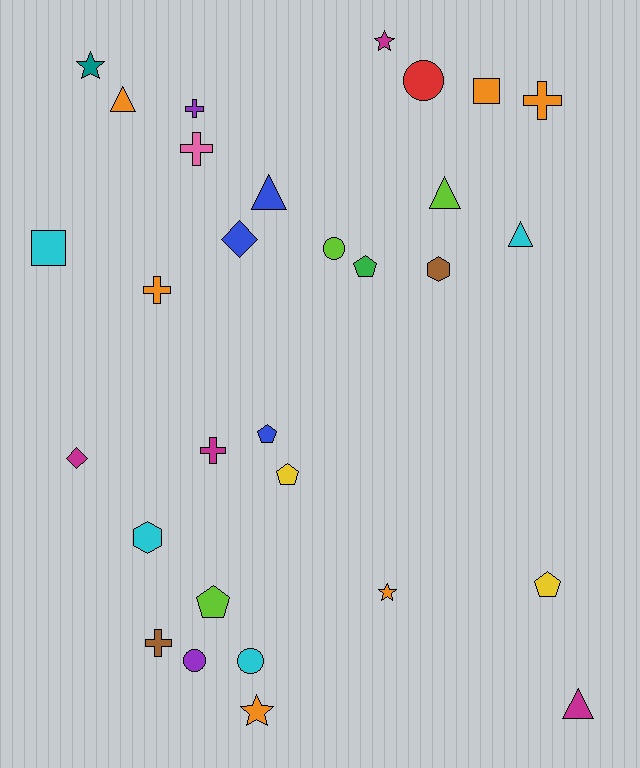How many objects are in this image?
There are 30 objects.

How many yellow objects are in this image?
There are 2 yellow objects.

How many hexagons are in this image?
There are 2 hexagons.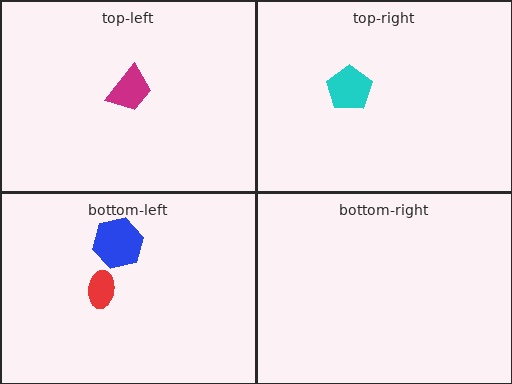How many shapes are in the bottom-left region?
2.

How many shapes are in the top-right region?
1.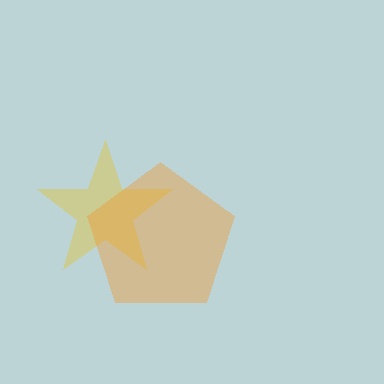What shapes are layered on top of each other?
The layered shapes are: a yellow star, an orange pentagon.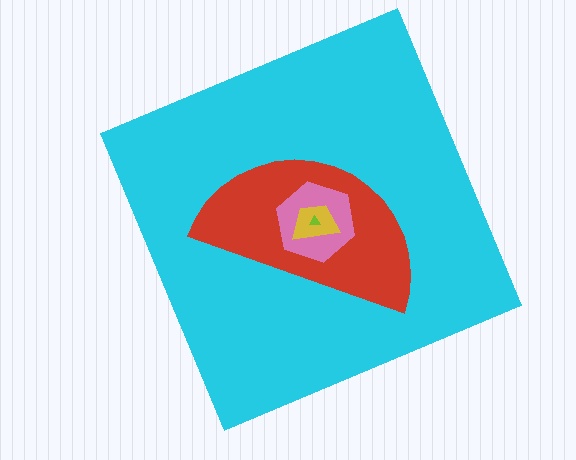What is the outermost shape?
The cyan square.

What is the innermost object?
The lime triangle.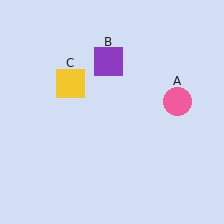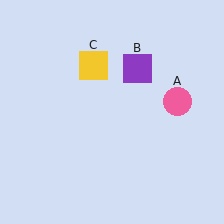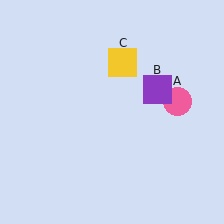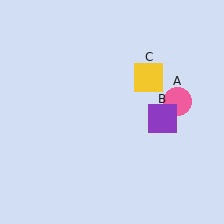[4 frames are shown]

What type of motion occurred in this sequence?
The purple square (object B), yellow square (object C) rotated clockwise around the center of the scene.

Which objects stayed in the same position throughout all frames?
Pink circle (object A) remained stationary.